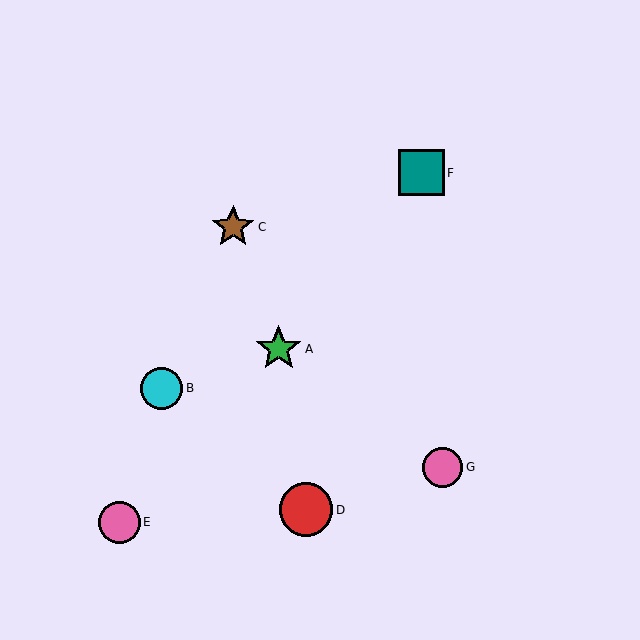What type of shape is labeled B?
Shape B is a cyan circle.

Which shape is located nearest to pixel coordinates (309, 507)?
The red circle (labeled D) at (306, 510) is nearest to that location.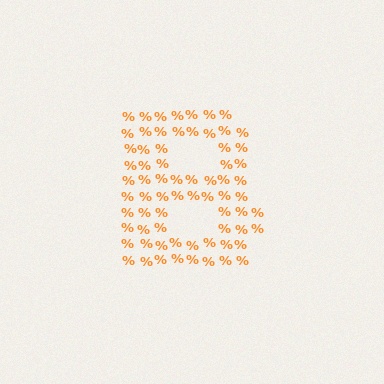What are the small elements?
The small elements are percent signs.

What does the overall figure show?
The overall figure shows the letter B.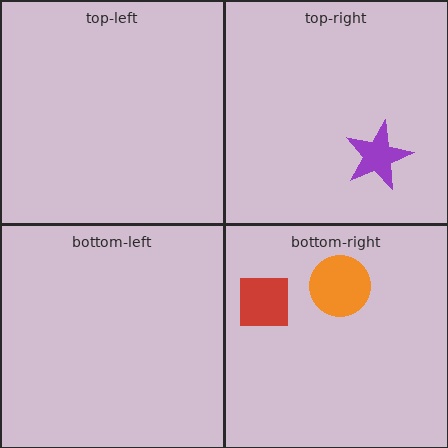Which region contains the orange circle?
The bottom-right region.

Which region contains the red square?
The bottom-right region.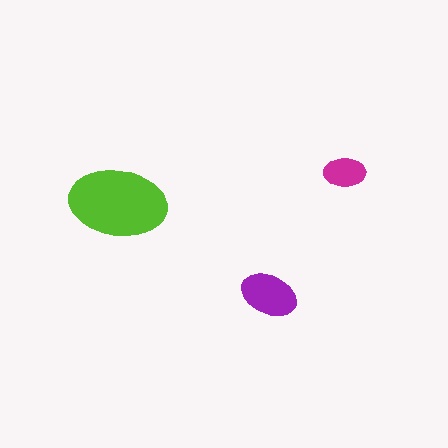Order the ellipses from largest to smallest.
the lime one, the purple one, the magenta one.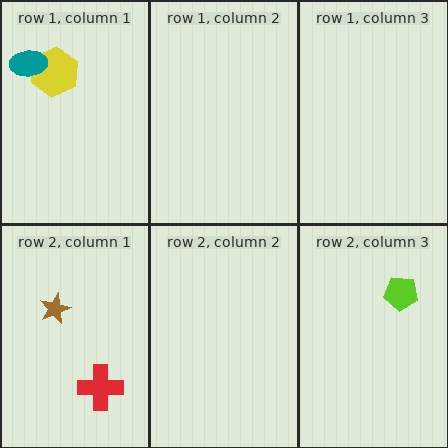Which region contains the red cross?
The row 2, column 1 region.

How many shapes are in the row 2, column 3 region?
1.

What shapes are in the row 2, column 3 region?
The lime pentagon.